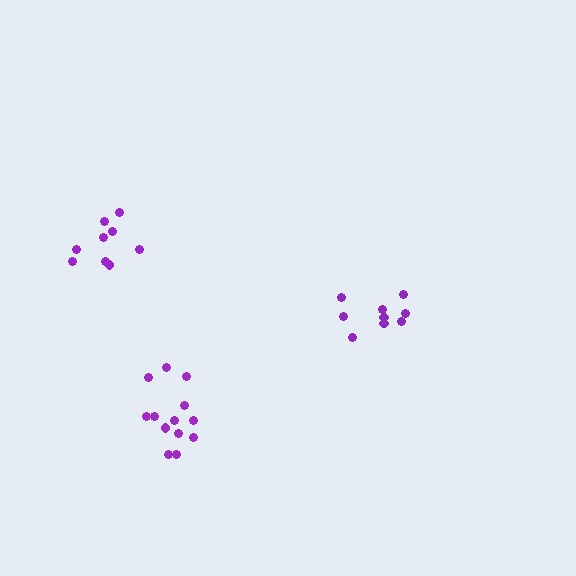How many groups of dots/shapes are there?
There are 3 groups.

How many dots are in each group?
Group 1: 9 dots, Group 2: 9 dots, Group 3: 13 dots (31 total).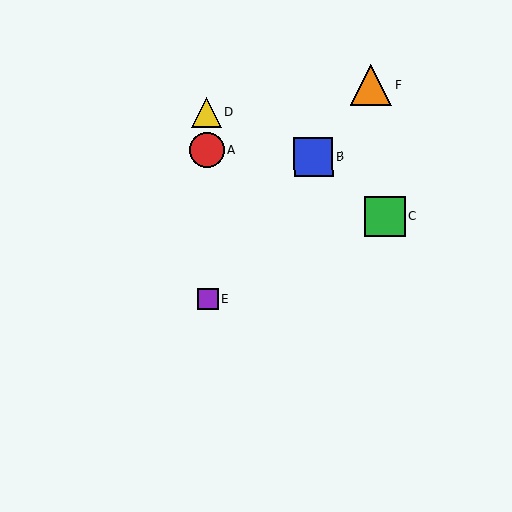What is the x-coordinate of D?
Object D is at x≈207.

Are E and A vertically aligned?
Yes, both are at x≈208.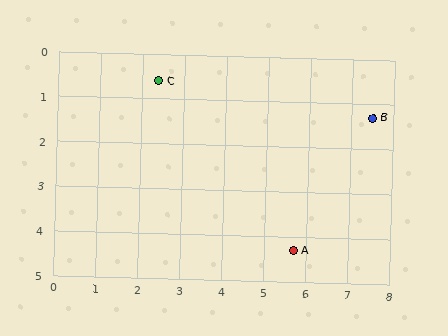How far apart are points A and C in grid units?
Points A and C are about 5.0 grid units apart.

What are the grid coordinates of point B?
Point B is at approximately (7.5, 1.3).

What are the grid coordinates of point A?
Point A is at approximately (5.7, 4.3).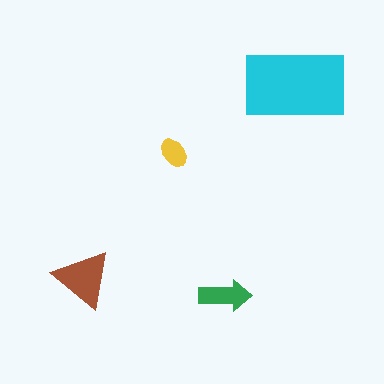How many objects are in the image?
There are 4 objects in the image.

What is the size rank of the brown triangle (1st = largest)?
2nd.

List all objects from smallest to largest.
The yellow ellipse, the green arrow, the brown triangle, the cyan rectangle.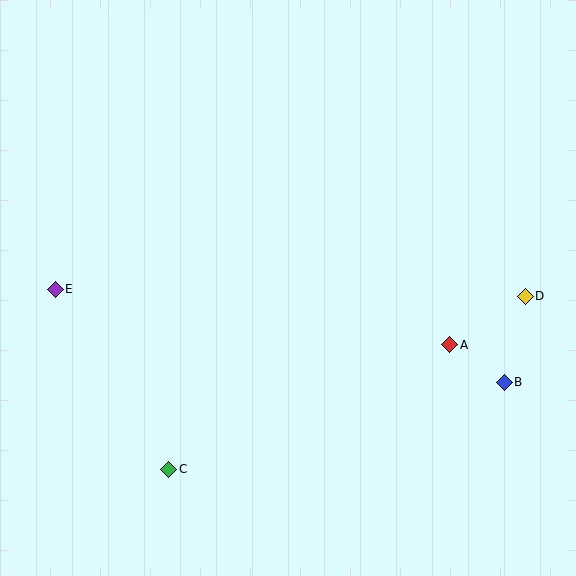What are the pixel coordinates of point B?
Point B is at (504, 382).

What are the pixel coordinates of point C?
Point C is at (169, 469).